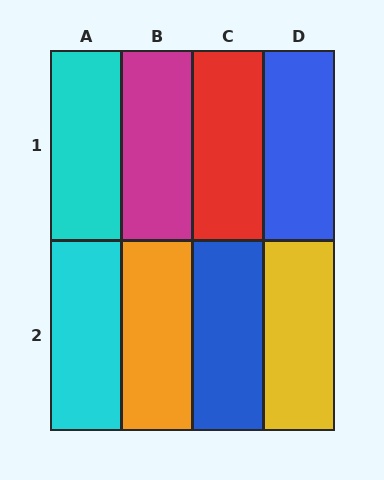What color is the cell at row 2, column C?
Blue.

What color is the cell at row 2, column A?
Cyan.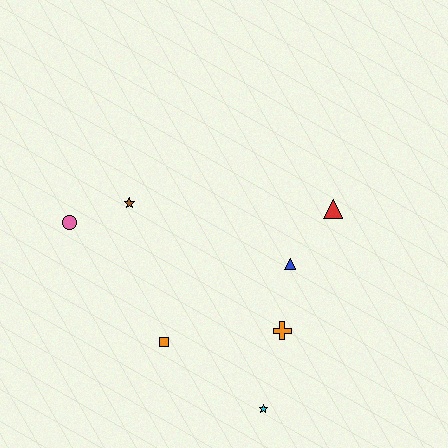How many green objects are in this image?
There are no green objects.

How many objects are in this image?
There are 7 objects.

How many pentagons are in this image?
There are no pentagons.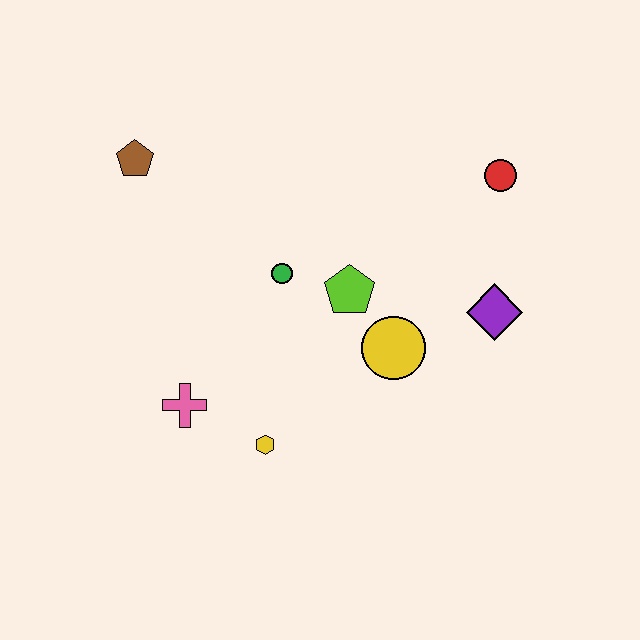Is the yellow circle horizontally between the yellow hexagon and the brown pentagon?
No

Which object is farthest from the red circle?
The pink cross is farthest from the red circle.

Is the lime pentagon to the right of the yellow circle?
No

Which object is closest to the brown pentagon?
The green circle is closest to the brown pentagon.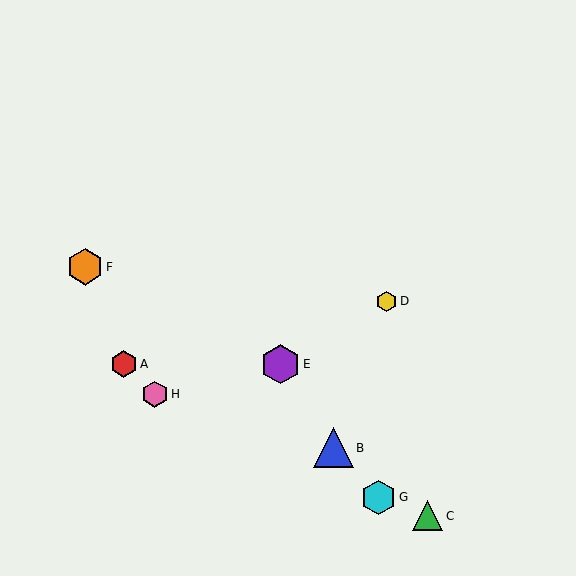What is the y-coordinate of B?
Object B is at y≈448.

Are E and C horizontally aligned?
No, E is at y≈364 and C is at y≈516.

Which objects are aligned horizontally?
Objects A, E are aligned horizontally.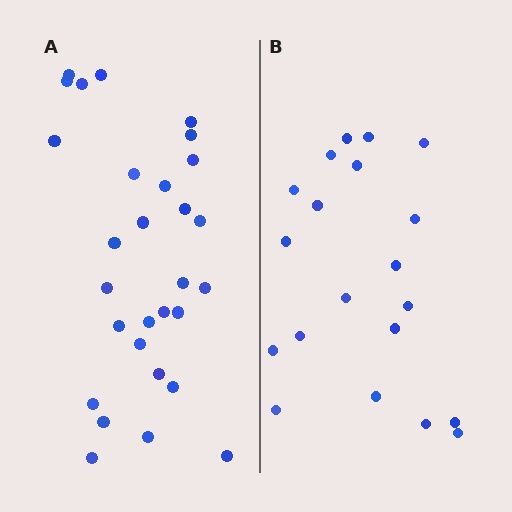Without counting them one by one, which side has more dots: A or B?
Region A (the left region) has more dots.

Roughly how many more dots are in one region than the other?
Region A has roughly 8 or so more dots than region B.